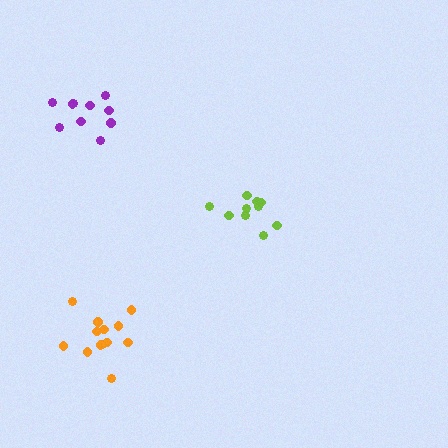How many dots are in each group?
Group 1: 10 dots, Group 2: 10 dots, Group 3: 13 dots (33 total).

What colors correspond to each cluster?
The clusters are colored: lime, purple, orange.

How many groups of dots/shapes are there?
There are 3 groups.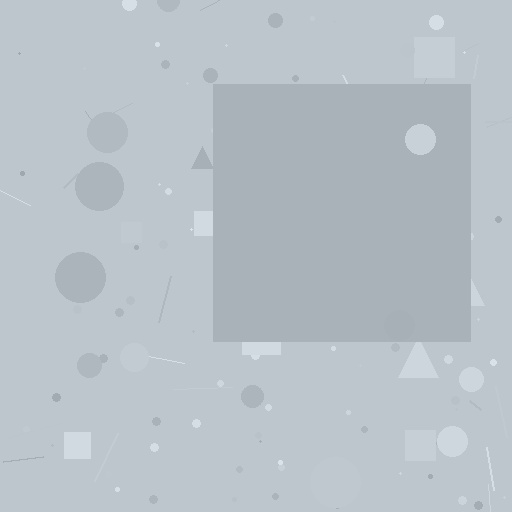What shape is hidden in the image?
A square is hidden in the image.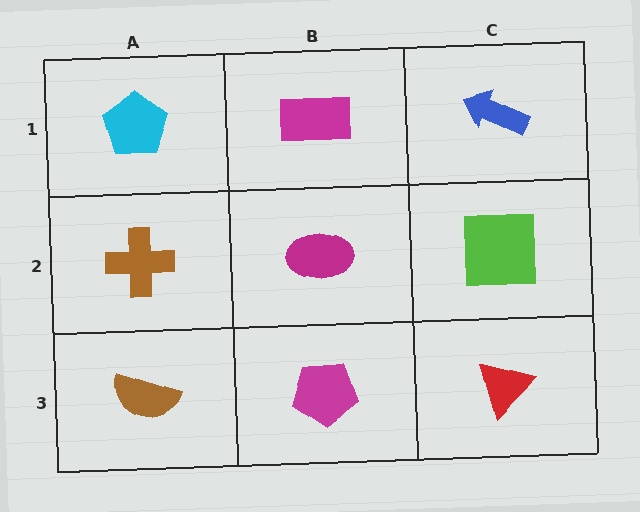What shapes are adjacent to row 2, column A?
A cyan pentagon (row 1, column A), a brown semicircle (row 3, column A), a magenta ellipse (row 2, column B).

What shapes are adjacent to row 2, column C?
A blue arrow (row 1, column C), a red triangle (row 3, column C), a magenta ellipse (row 2, column B).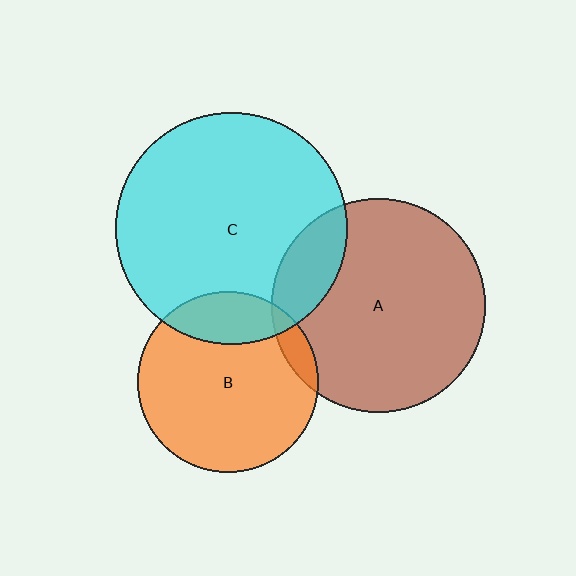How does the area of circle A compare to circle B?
Approximately 1.4 times.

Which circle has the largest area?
Circle C (cyan).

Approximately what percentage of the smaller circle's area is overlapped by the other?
Approximately 10%.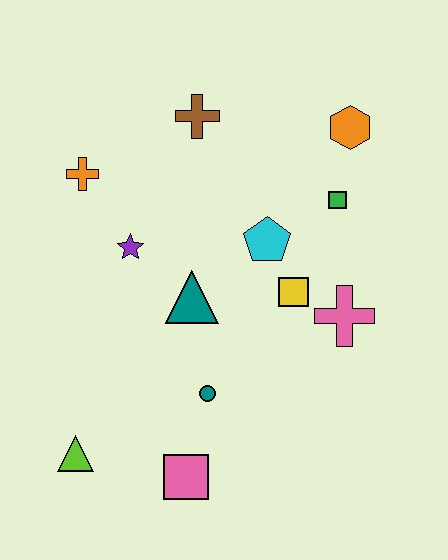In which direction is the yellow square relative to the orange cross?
The yellow square is to the right of the orange cross.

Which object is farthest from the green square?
The lime triangle is farthest from the green square.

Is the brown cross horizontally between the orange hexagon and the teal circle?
No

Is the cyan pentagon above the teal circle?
Yes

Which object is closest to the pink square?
The teal circle is closest to the pink square.